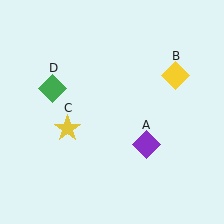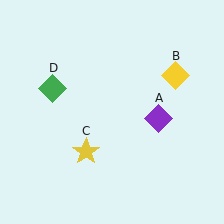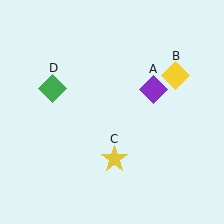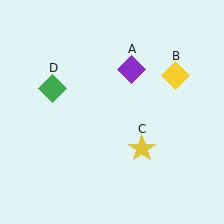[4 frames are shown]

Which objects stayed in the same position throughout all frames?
Yellow diamond (object B) and green diamond (object D) remained stationary.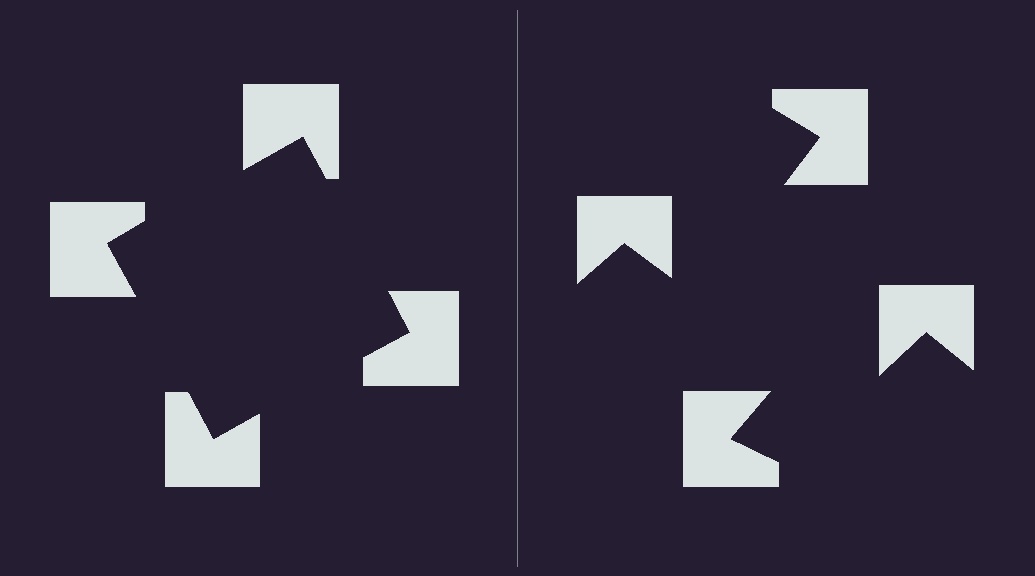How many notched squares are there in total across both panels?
8 — 4 on each side.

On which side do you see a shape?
An illusory square appears on the left side. On the right side the wedge cuts are rotated, so no coherent shape forms.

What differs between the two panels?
The notched squares are positioned identically on both sides; only the wedge orientations differ. On the left they align to a square; on the right they are misaligned.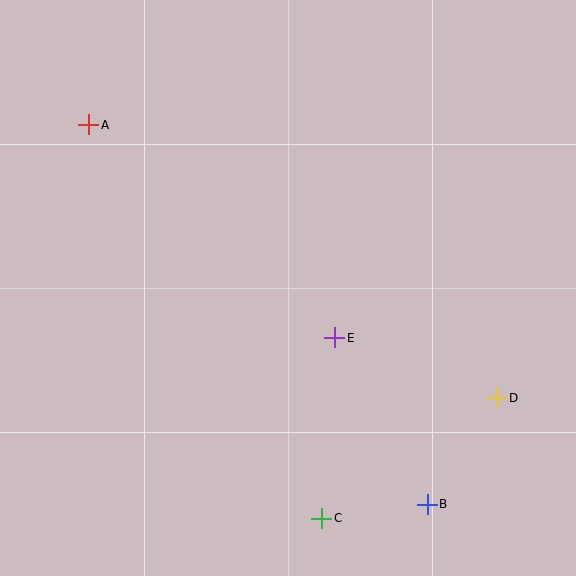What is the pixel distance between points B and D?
The distance between B and D is 127 pixels.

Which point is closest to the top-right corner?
Point D is closest to the top-right corner.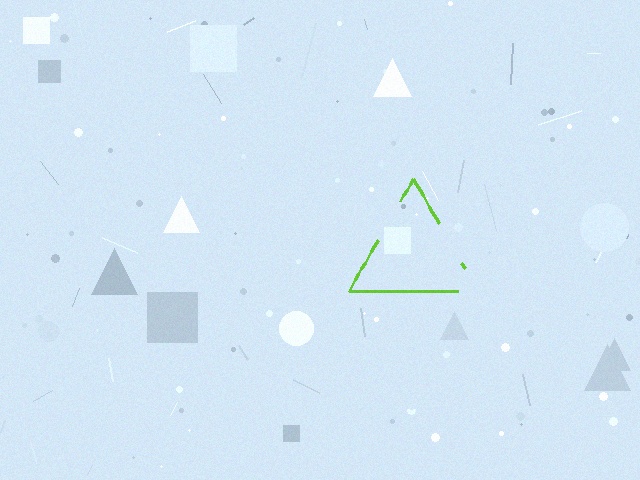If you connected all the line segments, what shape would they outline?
They would outline a triangle.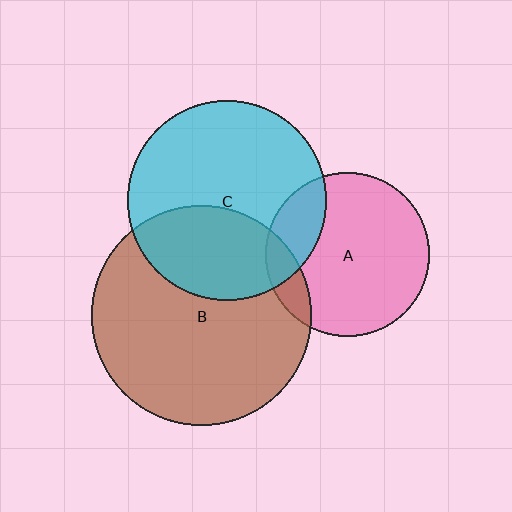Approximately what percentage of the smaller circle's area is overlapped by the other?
Approximately 35%.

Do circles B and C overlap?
Yes.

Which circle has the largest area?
Circle B (brown).